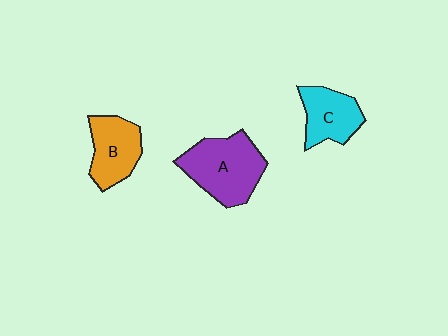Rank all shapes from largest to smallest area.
From largest to smallest: A (purple), B (orange), C (cyan).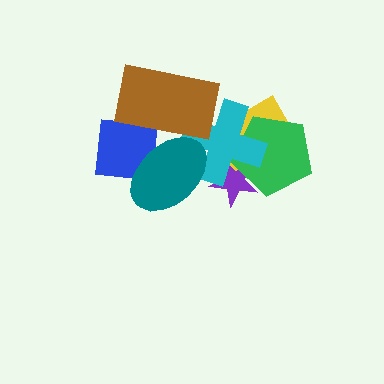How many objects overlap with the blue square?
2 objects overlap with the blue square.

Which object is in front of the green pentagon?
The cyan cross is in front of the green pentagon.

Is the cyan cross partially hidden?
Yes, it is partially covered by another shape.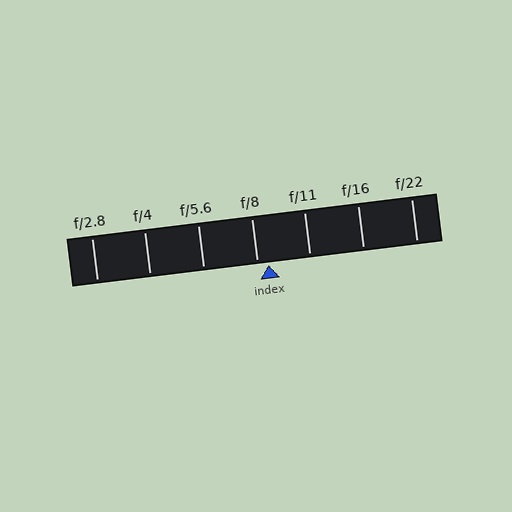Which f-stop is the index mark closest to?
The index mark is closest to f/8.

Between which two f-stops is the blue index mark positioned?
The index mark is between f/8 and f/11.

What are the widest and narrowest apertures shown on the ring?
The widest aperture shown is f/2.8 and the narrowest is f/22.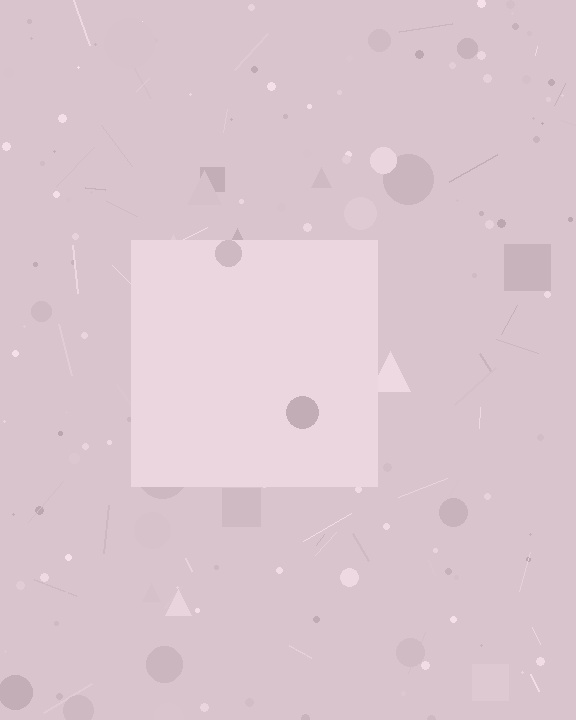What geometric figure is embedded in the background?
A square is embedded in the background.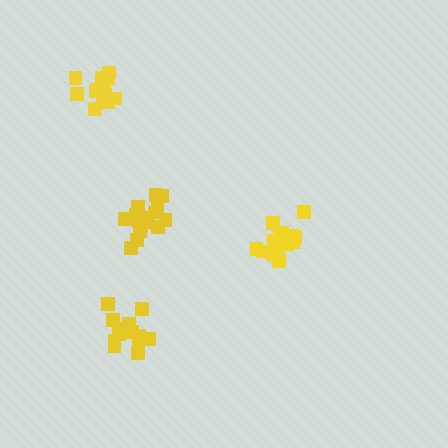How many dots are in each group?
Group 1: 14 dots, Group 2: 18 dots, Group 3: 14 dots, Group 4: 19 dots (65 total).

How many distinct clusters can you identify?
There are 4 distinct clusters.